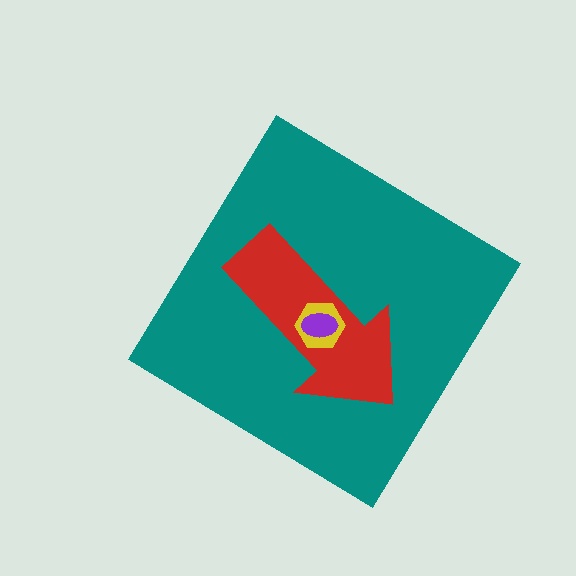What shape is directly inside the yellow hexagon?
The purple ellipse.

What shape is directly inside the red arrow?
The yellow hexagon.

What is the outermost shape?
The teal diamond.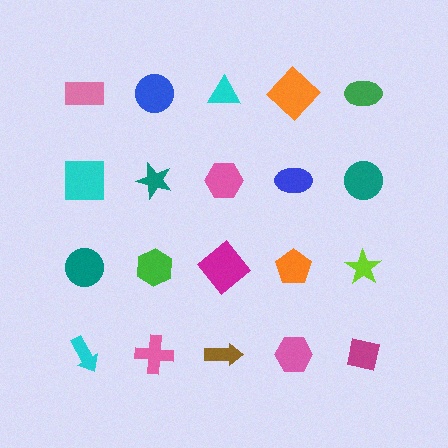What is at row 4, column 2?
A pink cross.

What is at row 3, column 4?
An orange pentagon.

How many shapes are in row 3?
5 shapes.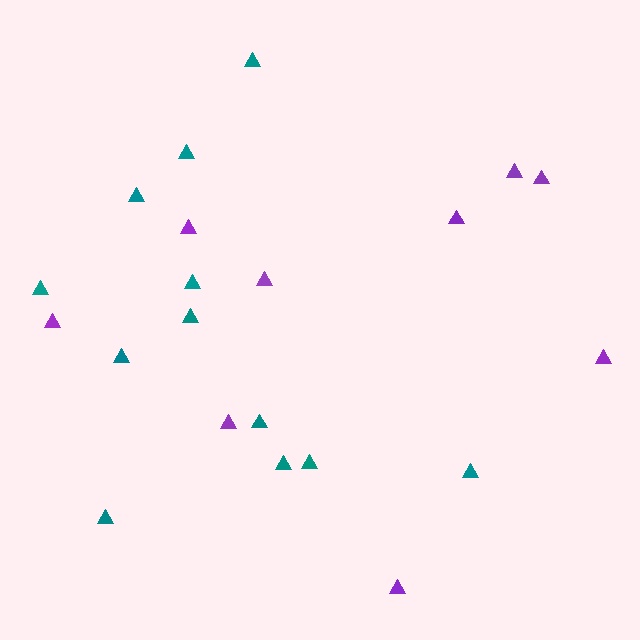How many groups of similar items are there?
There are 2 groups: one group of teal triangles (12) and one group of purple triangles (9).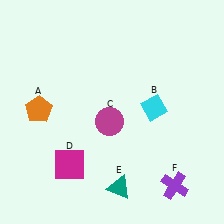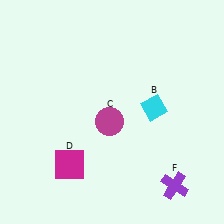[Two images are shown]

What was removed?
The orange pentagon (A), the teal triangle (E) were removed in Image 2.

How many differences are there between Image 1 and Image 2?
There are 2 differences between the two images.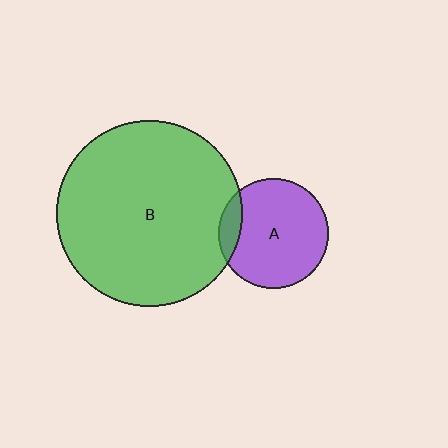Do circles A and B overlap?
Yes.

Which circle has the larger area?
Circle B (green).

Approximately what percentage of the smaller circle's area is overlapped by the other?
Approximately 10%.